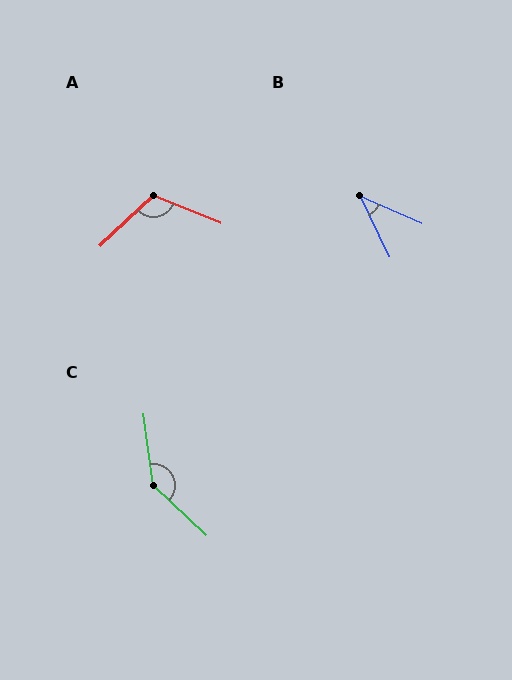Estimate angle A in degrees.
Approximately 114 degrees.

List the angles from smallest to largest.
B (40°), A (114°), C (141°).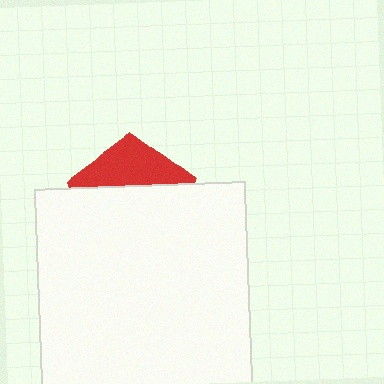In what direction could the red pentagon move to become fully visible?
The red pentagon could move up. That would shift it out from behind the white square entirely.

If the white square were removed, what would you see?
You would see the complete red pentagon.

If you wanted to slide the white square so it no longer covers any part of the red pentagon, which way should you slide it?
Slide it down — that is the most direct way to separate the two shapes.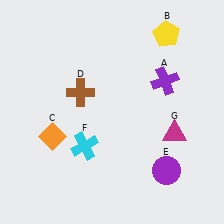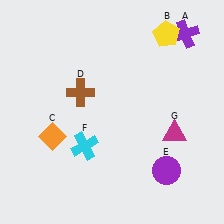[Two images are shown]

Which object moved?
The purple cross (A) moved up.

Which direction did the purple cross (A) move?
The purple cross (A) moved up.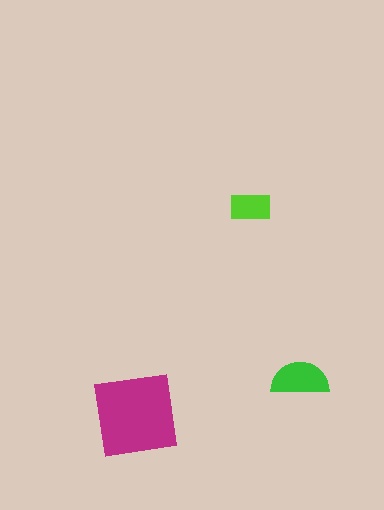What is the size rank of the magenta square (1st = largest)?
1st.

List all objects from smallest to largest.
The lime rectangle, the green semicircle, the magenta square.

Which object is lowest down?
The magenta square is bottommost.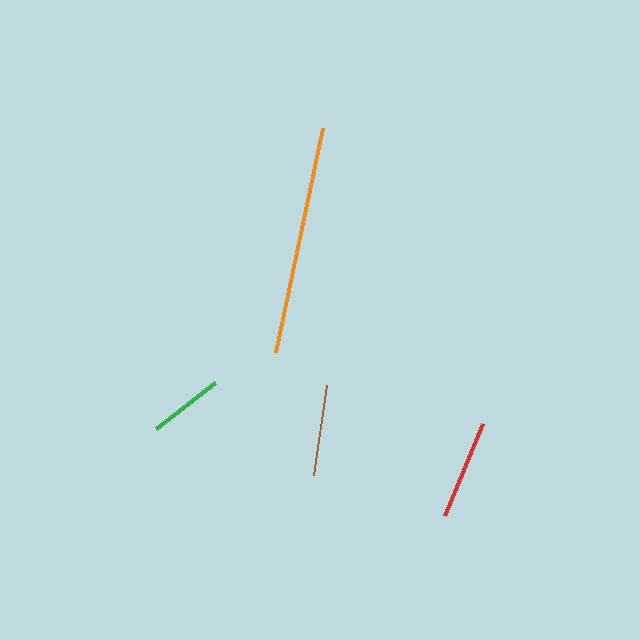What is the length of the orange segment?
The orange segment is approximately 228 pixels long.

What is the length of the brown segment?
The brown segment is approximately 91 pixels long.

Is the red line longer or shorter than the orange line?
The orange line is longer than the red line.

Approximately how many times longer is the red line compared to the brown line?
The red line is approximately 1.1 times the length of the brown line.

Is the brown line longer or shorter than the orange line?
The orange line is longer than the brown line.